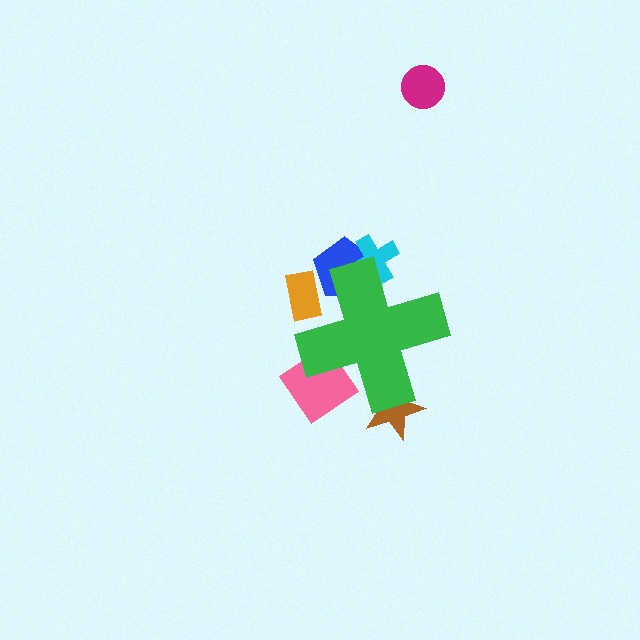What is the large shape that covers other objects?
A green cross.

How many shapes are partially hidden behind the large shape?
5 shapes are partially hidden.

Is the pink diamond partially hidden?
Yes, the pink diamond is partially hidden behind the green cross.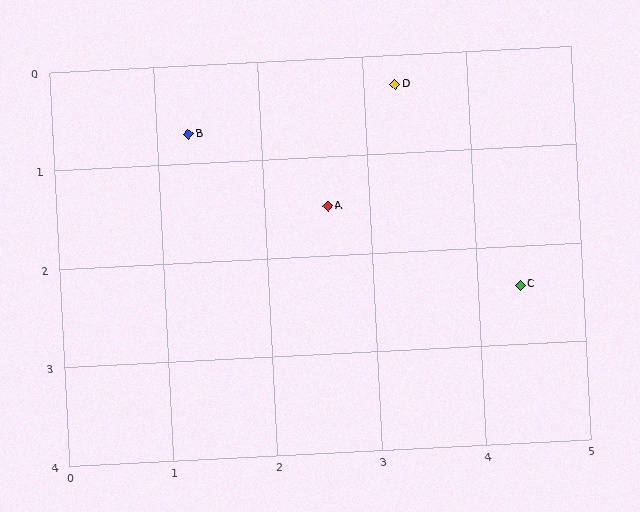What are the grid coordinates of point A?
Point A is at approximately (2.6, 1.5).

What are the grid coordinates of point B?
Point B is at approximately (1.3, 0.7).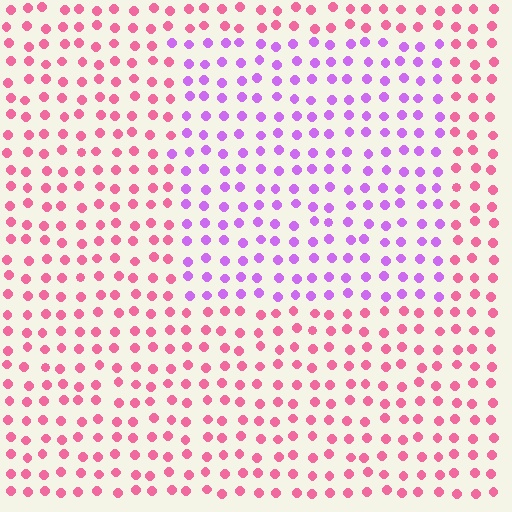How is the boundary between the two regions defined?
The boundary is defined purely by a slight shift in hue (about 52 degrees). Spacing, size, and orientation are identical on both sides.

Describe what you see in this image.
The image is filled with small pink elements in a uniform arrangement. A rectangle-shaped region is visible where the elements are tinted to a slightly different hue, forming a subtle color boundary.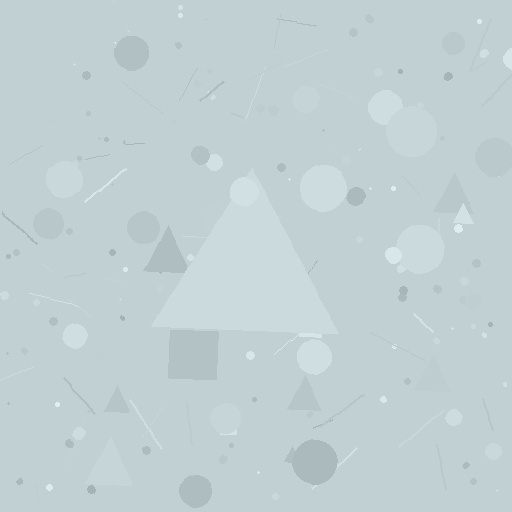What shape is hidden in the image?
A triangle is hidden in the image.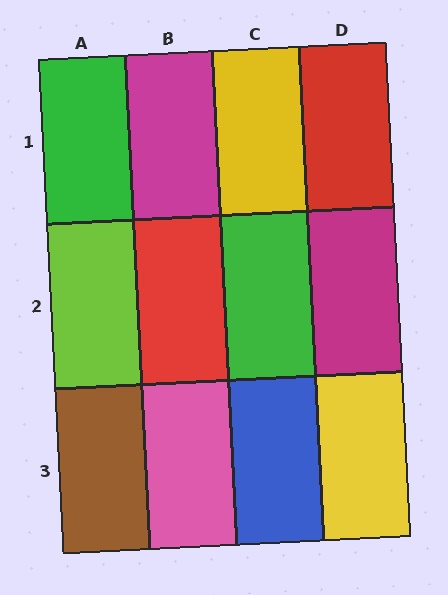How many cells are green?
2 cells are green.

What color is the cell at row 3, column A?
Brown.